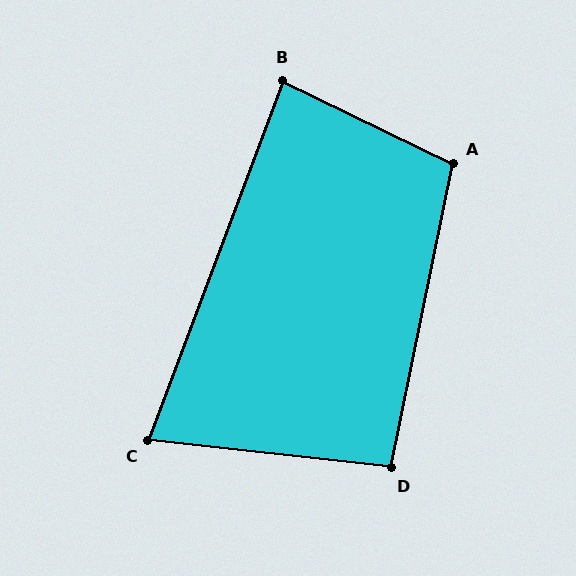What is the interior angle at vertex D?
Approximately 95 degrees (obtuse).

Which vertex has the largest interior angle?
A, at approximately 104 degrees.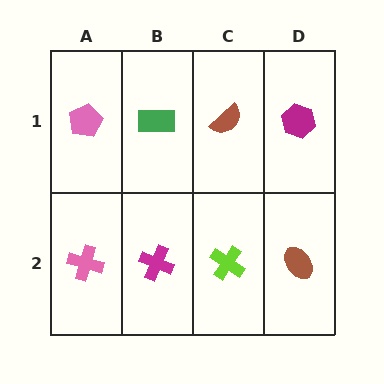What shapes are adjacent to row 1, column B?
A magenta cross (row 2, column B), a pink pentagon (row 1, column A), a brown semicircle (row 1, column C).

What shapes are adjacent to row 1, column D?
A brown ellipse (row 2, column D), a brown semicircle (row 1, column C).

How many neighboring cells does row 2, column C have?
3.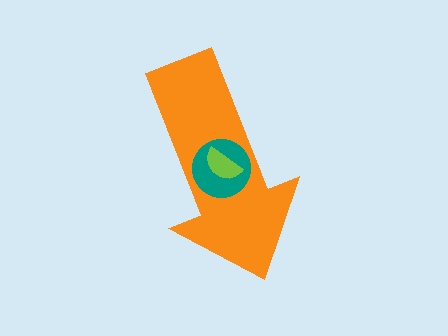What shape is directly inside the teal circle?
The lime semicircle.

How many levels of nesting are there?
3.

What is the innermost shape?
The lime semicircle.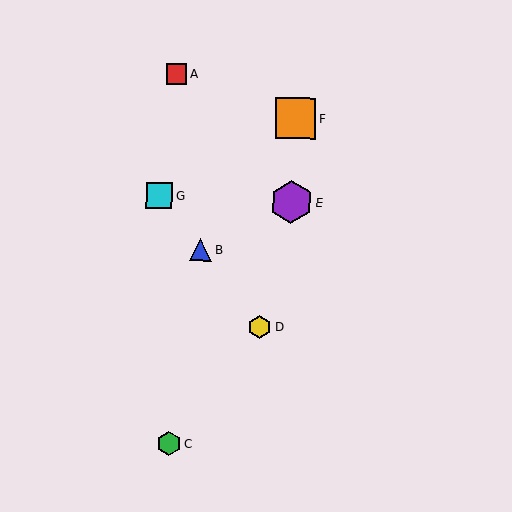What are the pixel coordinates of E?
Object E is at (291, 203).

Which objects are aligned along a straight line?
Objects B, D, G are aligned along a straight line.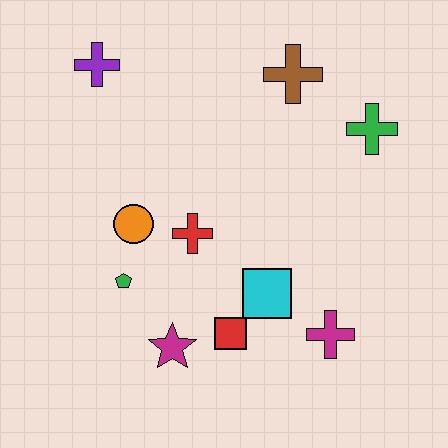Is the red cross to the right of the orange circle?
Yes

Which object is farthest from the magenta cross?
The purple cross is farthest from the magenta cross.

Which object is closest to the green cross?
The brown cross is closest to the green cross.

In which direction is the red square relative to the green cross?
The red square is below the green cross.